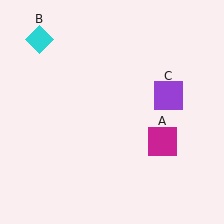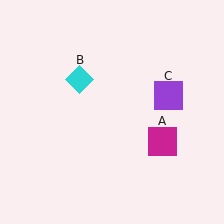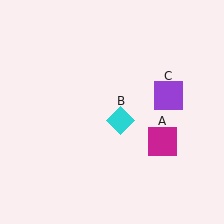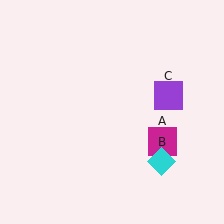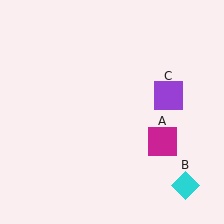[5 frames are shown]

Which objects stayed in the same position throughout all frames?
Magenta square (object A) and purple square (object C) remained stationary.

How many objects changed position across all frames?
1 object changed position: cyan diamond (object B).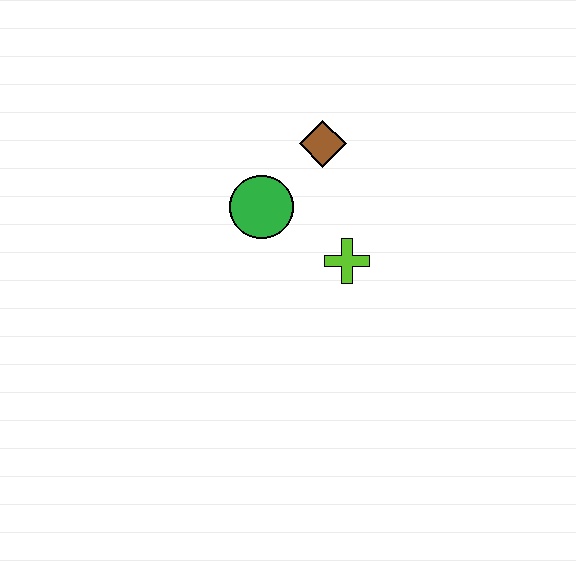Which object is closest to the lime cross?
The green circle is closest to the lime cross.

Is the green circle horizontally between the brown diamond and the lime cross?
No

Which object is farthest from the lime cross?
The brown diamond is farthest from the lime cross.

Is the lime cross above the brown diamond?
No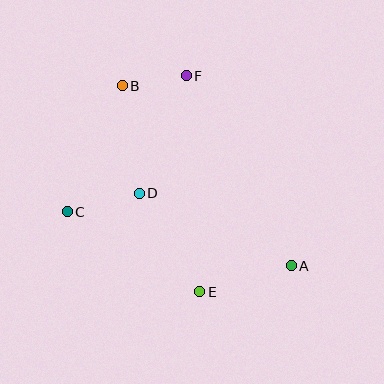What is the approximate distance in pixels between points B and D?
The distance between B and D is approximately 109 pixels.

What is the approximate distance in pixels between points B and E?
The distance between B and E is approximately 220 pixels.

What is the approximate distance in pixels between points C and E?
The distance between C and E is approximately 155 pixels.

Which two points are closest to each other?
Points B and F are closest to each other.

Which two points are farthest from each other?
Points A and B are farthest from each other.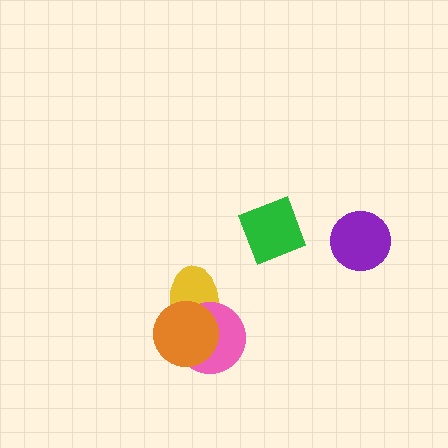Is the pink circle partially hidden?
Yes, it is partially covered by another shape.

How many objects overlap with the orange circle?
2 objects overlap with the orange circle.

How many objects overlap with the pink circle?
2 objects overlap with the pink circle.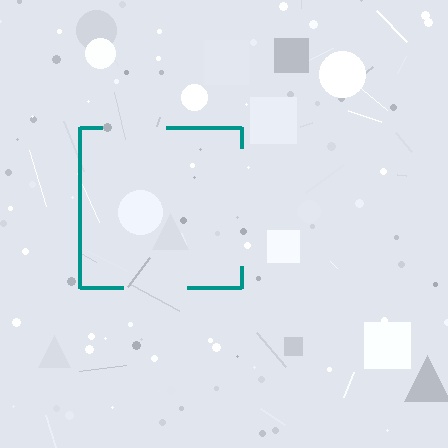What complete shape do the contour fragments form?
The contour fragments form a square.